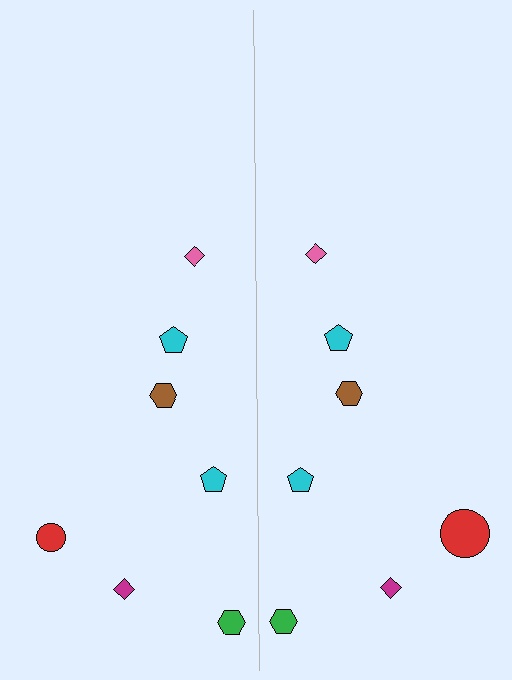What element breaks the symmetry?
The red circle on the right side has a different size than its mirror counterpart.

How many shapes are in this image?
There are 14 shapes in this image.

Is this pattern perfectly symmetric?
No, the pattern is not perfectly symmetric. The red circle on the right side has a different size than its mirror counterpart.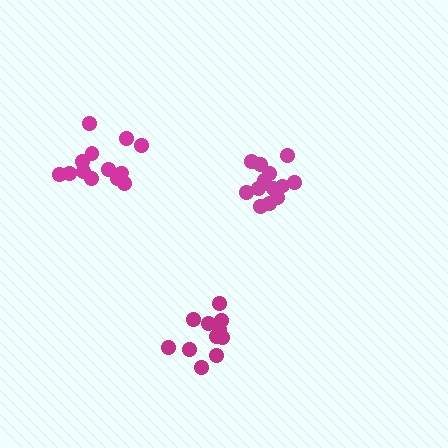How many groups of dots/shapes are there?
There are 3 groups.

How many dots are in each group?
Group 1: 11 dots, Group 2: 13 dots, Group 3: 13 dots (37 total).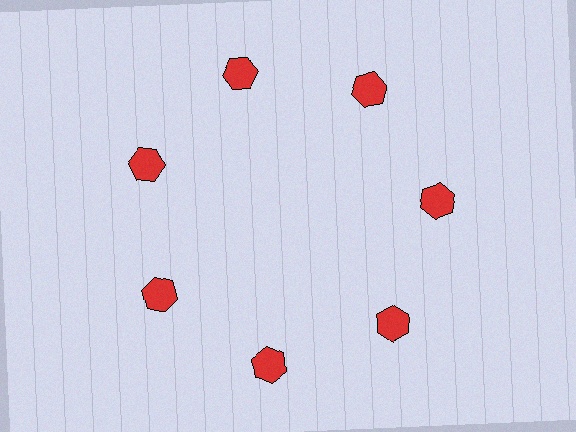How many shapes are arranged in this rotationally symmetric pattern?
There are 7 shapes, arranged in 7 groups of 1.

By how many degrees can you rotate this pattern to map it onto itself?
The pattern maps onto itself every 51 degrees of rotation.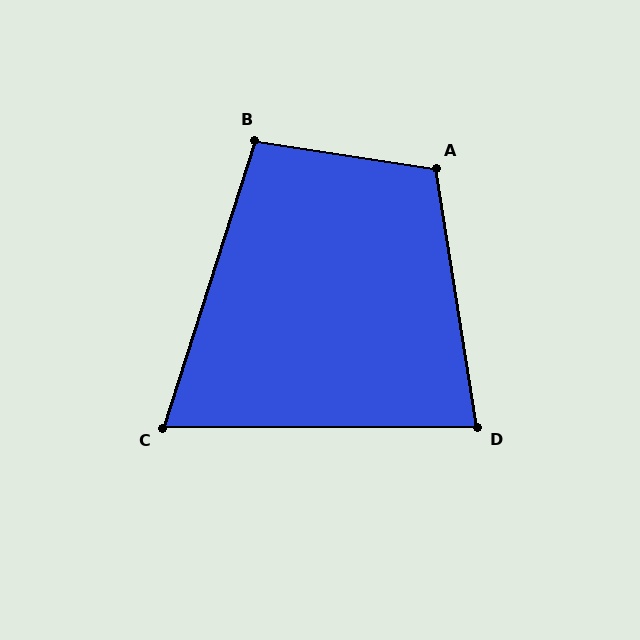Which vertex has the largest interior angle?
A, at approximately 108 degrees.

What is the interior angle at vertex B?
Approximately 99 degrees (obtuse).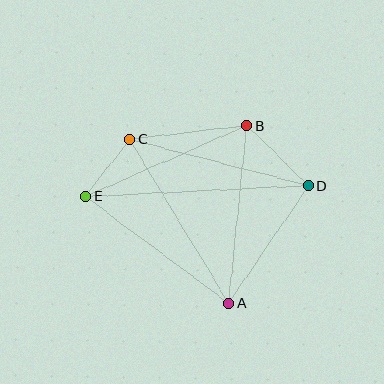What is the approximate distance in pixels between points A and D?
The distance between A and D is approximately 141 pixels.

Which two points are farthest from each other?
Points D and E are farthest from each other.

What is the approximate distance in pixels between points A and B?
The distance between A and B is approximately 178 pixels.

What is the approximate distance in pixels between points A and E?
The distance between A and E is approximately 178 pixels.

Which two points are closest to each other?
Points C and E are closest to each other.